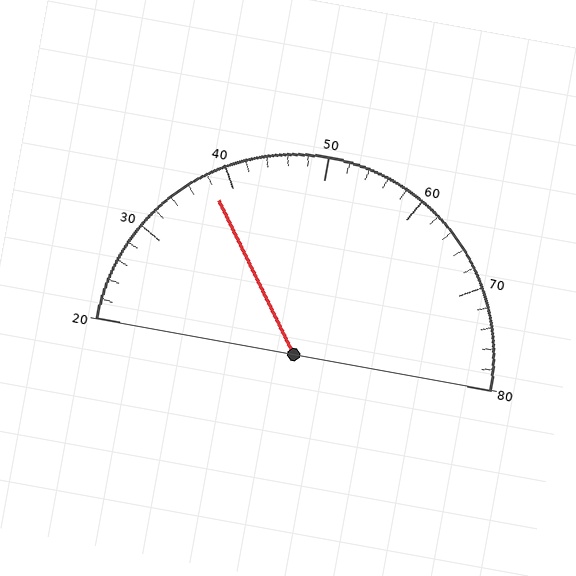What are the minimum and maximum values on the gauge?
The gauge ranges from 20 to 80.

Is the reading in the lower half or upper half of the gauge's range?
The reading is in the lower half of the range (20 to 80).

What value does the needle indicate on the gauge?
The needle indicates approximately 38.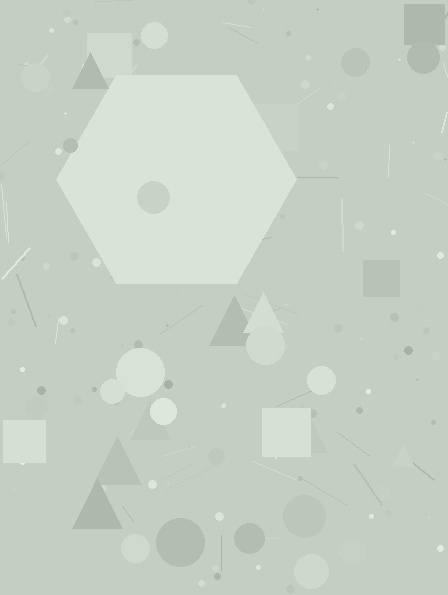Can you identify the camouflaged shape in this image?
The camouflaged shape is a hexagon.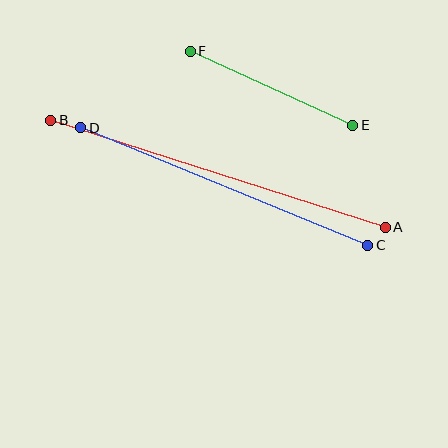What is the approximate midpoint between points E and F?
The midpoint is at approximately (271, 88) pixels.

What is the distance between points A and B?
The distance is approximately 352 pixels.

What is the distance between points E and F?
The distance is approximately 179 pixels.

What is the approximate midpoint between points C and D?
The midpoint is at approximately (224, 186) pixels.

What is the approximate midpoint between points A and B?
The midpoint is at approximately (218, 174) pixels.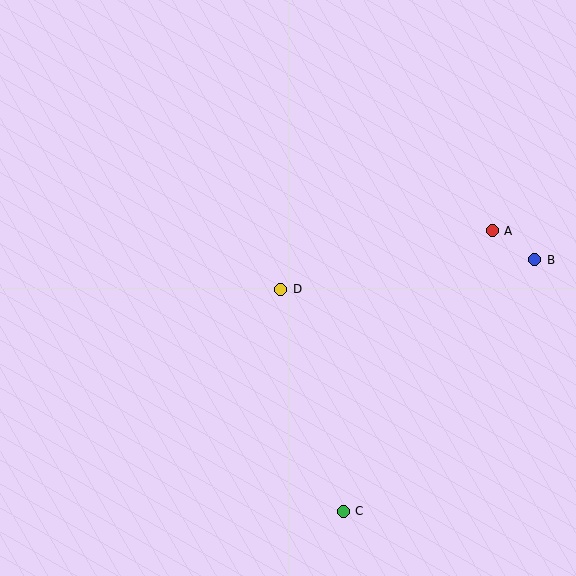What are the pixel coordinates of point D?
Point D is at (281, 289).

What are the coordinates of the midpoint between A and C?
The midpoint between A and C is at (418, 371).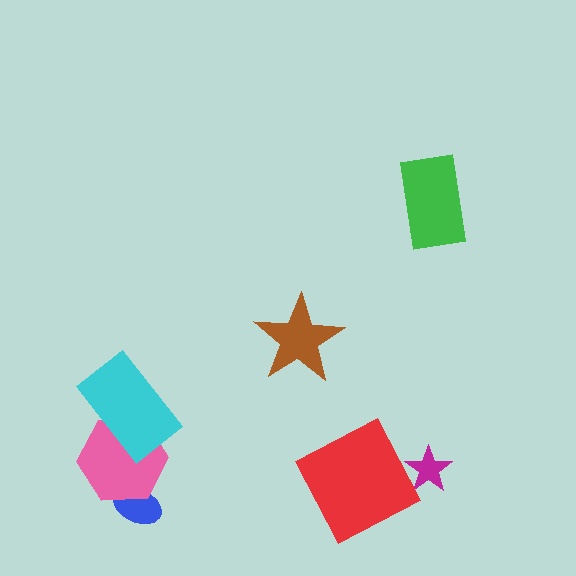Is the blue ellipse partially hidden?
Yes, it is partially covered by another shape.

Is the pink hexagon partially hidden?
Yes, it is partially covered by another shape.